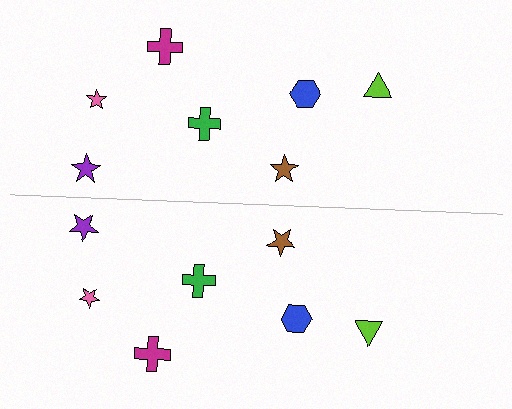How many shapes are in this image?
There are 14 shapes in this image.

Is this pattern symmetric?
Yes, this pattern has bilateral (reflection) symmetry.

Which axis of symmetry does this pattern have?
The pattern has a horizontal axis of symmetry running through the center of the image.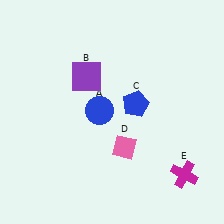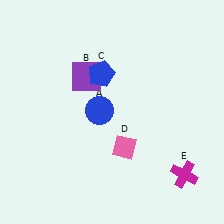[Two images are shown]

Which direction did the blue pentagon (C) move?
The blue pentagon (C) moved left.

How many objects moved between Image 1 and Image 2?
1 object moved between the two images.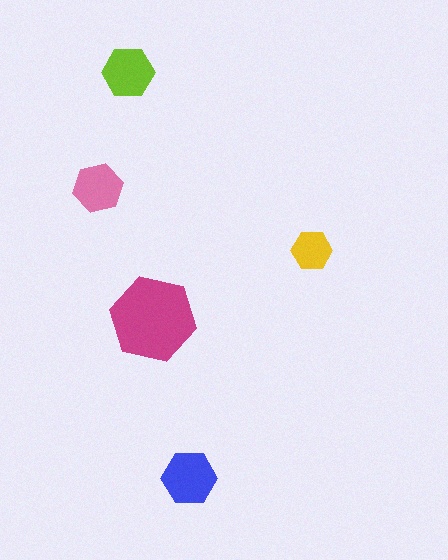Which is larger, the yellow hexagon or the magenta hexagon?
The magenta one.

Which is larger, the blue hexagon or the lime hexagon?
The blue one.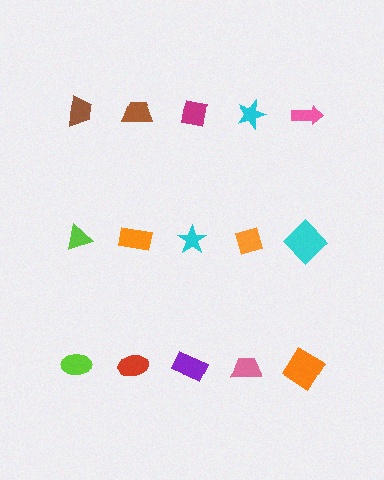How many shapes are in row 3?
5 shapes.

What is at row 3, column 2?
A red ellipse.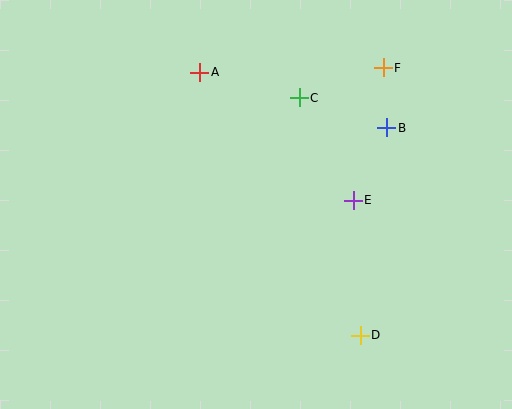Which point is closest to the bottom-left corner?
Point D is closest to the bottom-left corner.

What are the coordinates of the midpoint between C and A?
The midpoint between C and A is at (249, 85).